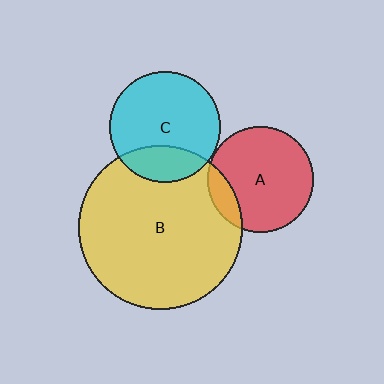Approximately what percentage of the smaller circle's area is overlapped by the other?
Approximately 25%.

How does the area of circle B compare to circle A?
Approximately 2.4 times.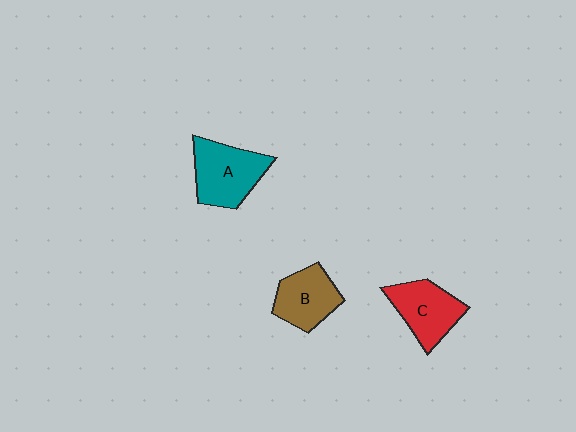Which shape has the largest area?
Shape A (teal).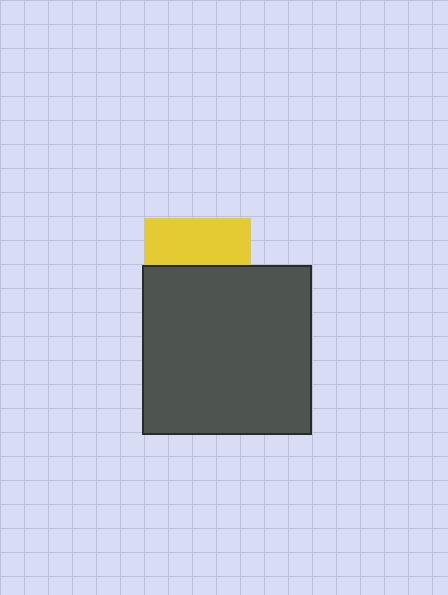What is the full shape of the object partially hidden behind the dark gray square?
The partially hidden object is a yellow square.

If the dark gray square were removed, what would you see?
You would see the complete yellow square.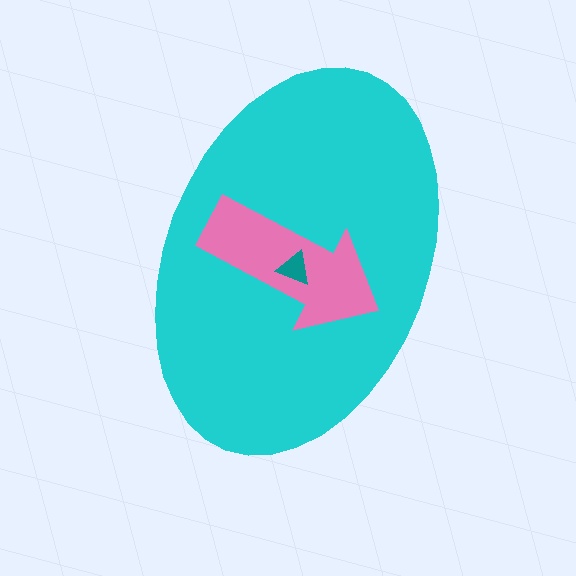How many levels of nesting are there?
3.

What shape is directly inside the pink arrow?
The teal triangle.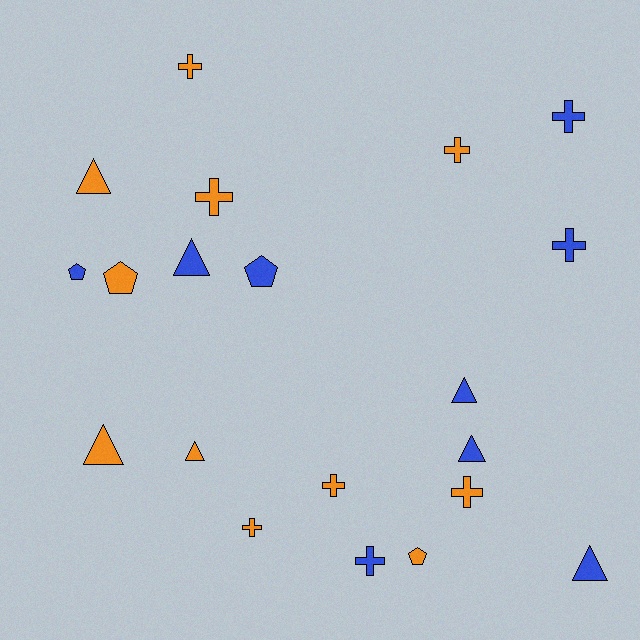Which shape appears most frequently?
Cross, with 9 objects.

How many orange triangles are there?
There are 3 orange triangles.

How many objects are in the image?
There are 20 objects.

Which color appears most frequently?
Orange, with 11 objects.